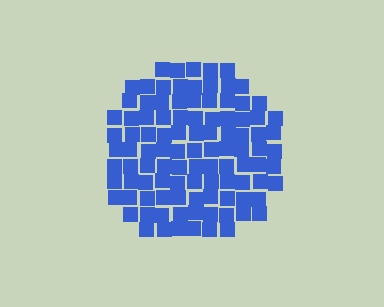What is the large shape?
The large shape is a circle.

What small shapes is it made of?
It is made of small squares.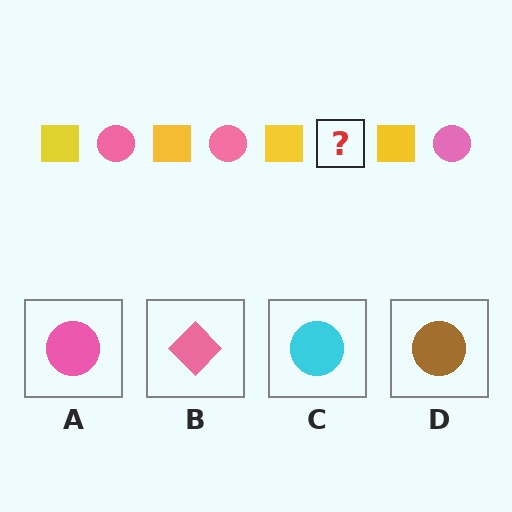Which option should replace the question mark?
Option A.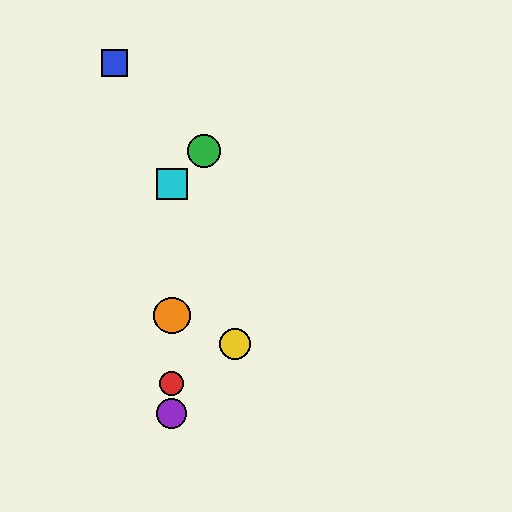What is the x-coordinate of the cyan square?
The cyan square is at x≈172.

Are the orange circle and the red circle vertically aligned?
Yes, both are at x≈172.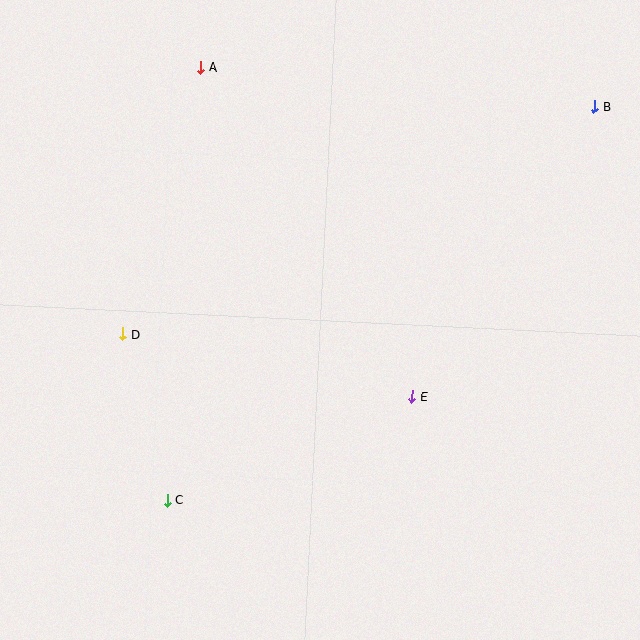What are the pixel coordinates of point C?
Point C is at (167, 500).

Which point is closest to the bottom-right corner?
Point E is closest to the bottom-right corner.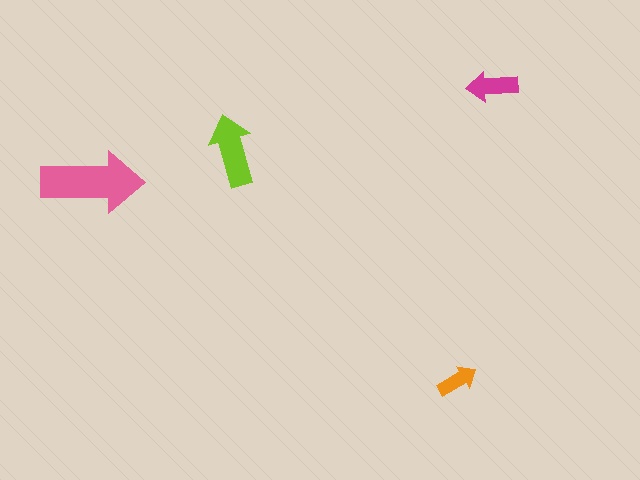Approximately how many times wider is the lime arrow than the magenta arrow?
About 1.5 times wider.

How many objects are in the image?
There are 4 objects in the image.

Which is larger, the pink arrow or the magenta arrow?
The pink one.